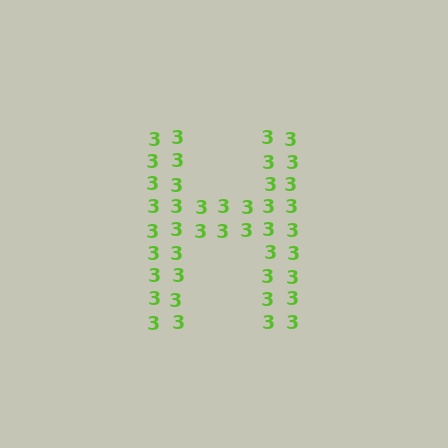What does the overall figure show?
The overall figure shows the letter H.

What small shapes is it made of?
It is made of small digit 3's.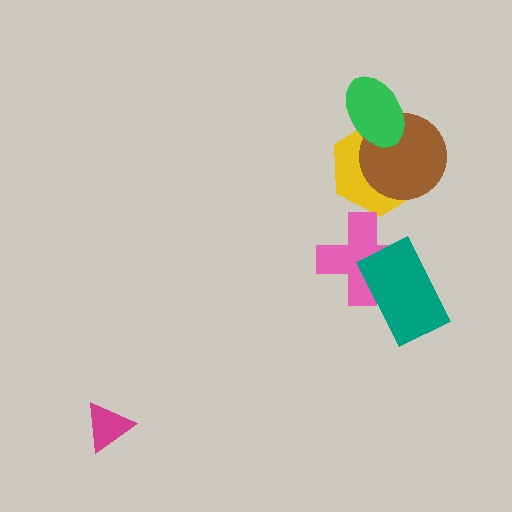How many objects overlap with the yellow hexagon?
2 objects overlap with the yellow hexagon.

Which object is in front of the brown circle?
The green ellipse is in front of the brown circle.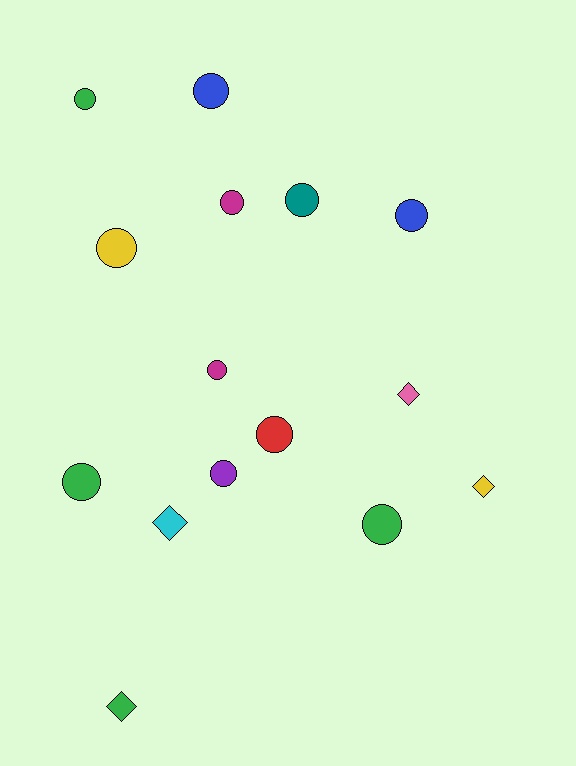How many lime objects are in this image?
There are no lime objects.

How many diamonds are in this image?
There are 4 diamonds.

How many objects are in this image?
There are 15 objects.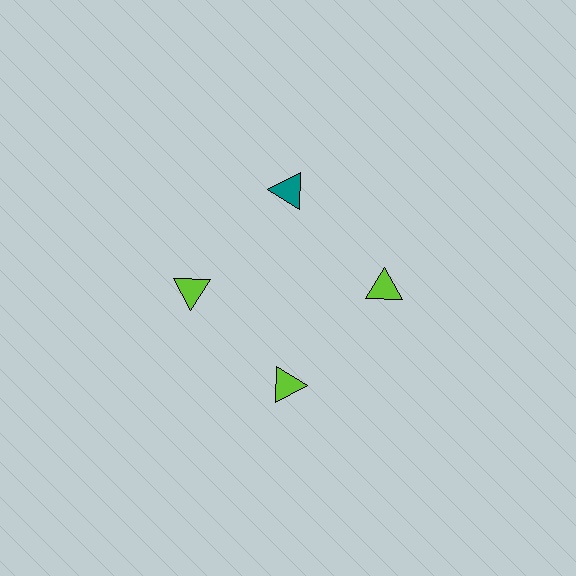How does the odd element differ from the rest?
It has a different color: teal instead of lime.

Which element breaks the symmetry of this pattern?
The teal triangle at roughly the 12 o'clock position breaks the symmetry. All other shapes are lime triangles.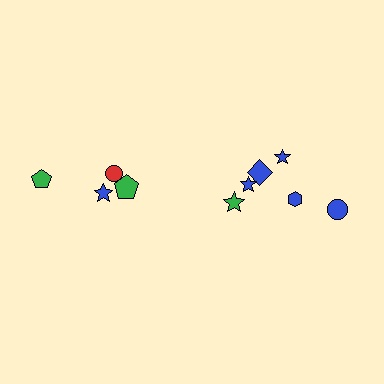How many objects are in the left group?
There are 4 objects.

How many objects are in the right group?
There are 6 objects.